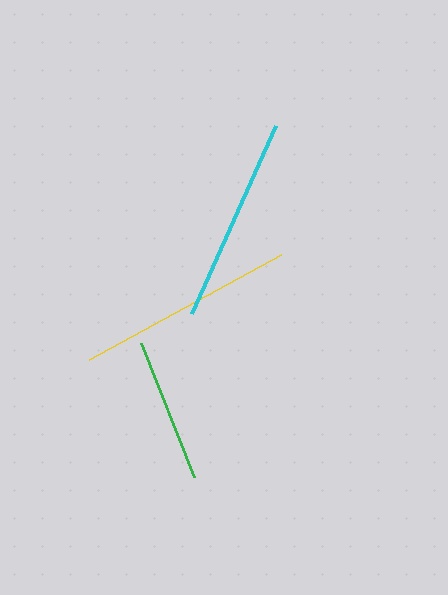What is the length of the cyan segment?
The cyan segment is approximately 206 pixels long.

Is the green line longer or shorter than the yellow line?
The yellow line is longer than the green line.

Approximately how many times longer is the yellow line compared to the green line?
The yellow line is approximately 1.5 times the length of the green line.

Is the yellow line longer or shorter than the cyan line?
The yellow line is longer than the cyan line.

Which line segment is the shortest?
The green line is the shortest at approximately 144 pixels.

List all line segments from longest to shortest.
From longest to shortest: yellow, cyan, green.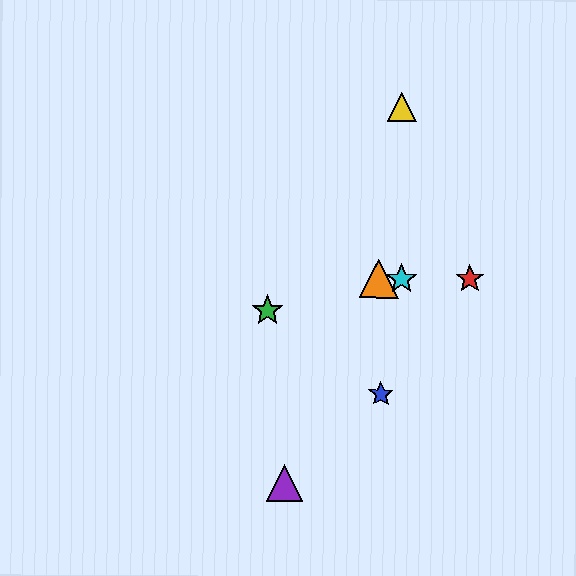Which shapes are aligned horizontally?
The red star, the orange triangle, the cyan star are aligned horizontally.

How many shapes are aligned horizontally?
3 shapes (the red star, the orange triangle, the cyan star) are aligned horizontally.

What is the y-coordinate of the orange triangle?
The orange triangle is at y≈278.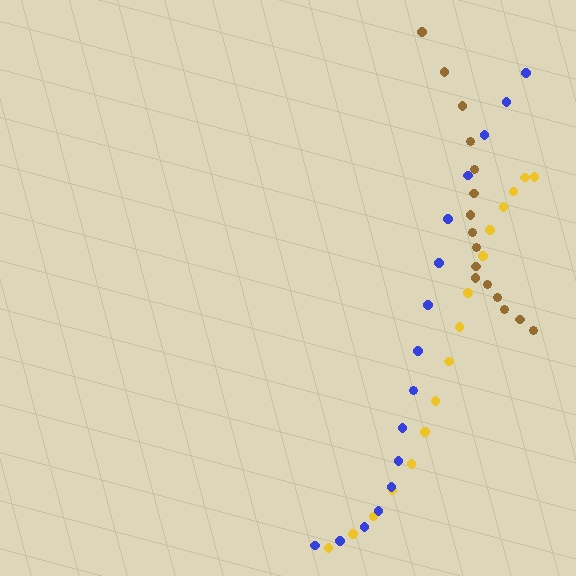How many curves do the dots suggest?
There are 3 distinct paths.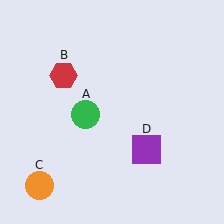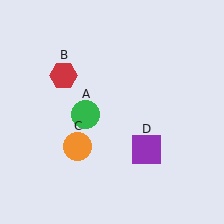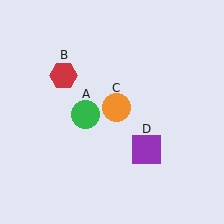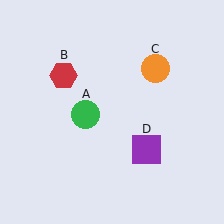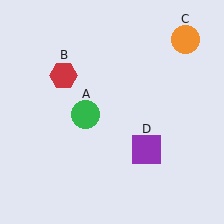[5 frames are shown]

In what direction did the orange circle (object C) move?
The orange circle (object C) moved up and to the right.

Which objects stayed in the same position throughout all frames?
Green circle (object A) and red hexagon (object B) and purple square (object D) remained stationary.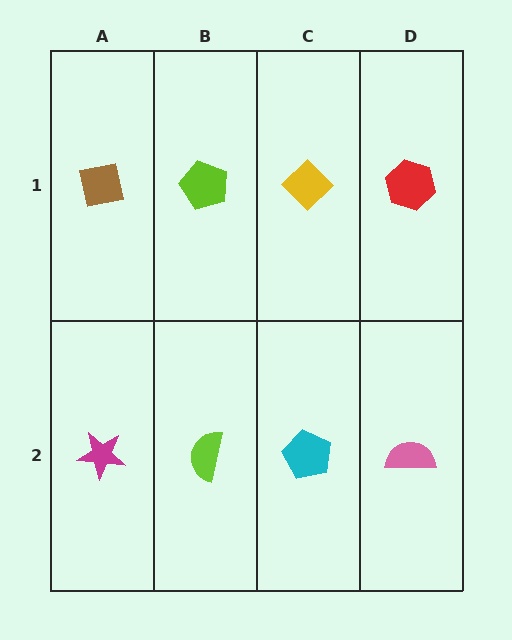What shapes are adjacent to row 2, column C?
A yellow diamond (row 1, column C), a lime semicircle (row 2, column B), a pink semicircle (row 2, column D).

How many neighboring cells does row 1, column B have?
3.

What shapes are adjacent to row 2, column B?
A lime pentagon (row 1, column B), a magenta star (row 2, column A), a cyan pentagon (row 2, column C).